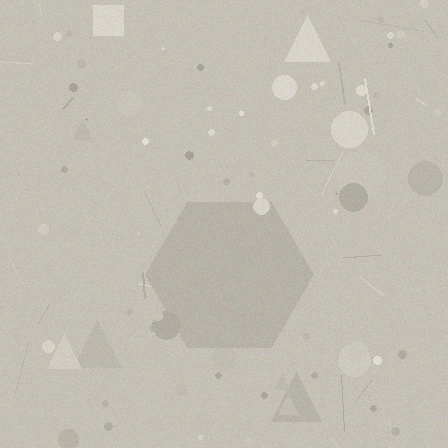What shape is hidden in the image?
A hexagon is hidden in the image.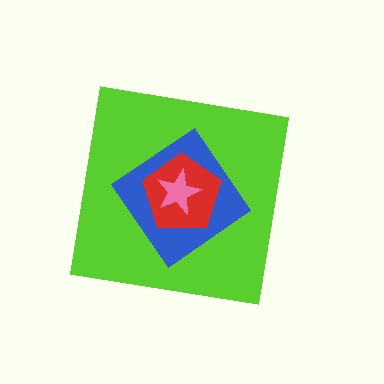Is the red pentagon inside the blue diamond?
Yes.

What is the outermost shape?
The lime square.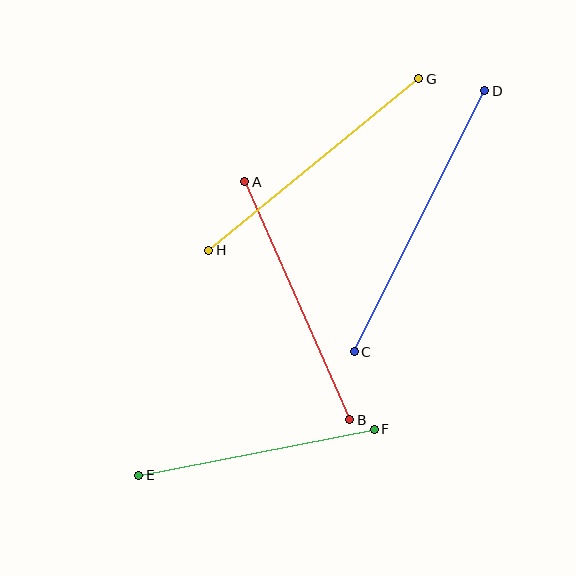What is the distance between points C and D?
The distance is approximately 292 pixels.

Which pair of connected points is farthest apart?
Points C and D are farthest apart.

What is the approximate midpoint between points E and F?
The midpoint is at approximately (256, 452) pixels.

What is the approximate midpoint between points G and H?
The midpoint is at approximately (314, 164) pixels.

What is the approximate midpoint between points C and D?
The midpoint is at approximately (419, 221) pixels.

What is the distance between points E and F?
The distance is approximately 240 pixels.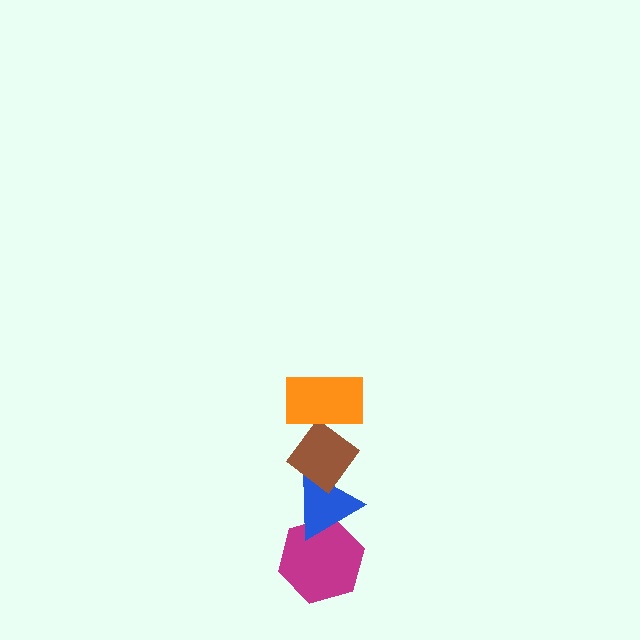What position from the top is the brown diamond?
The brown diamond is 2nd from the top.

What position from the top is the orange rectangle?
The orange rectangle is 1st from the top.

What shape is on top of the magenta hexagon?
The blue triangle is on top of the magenta hexagon.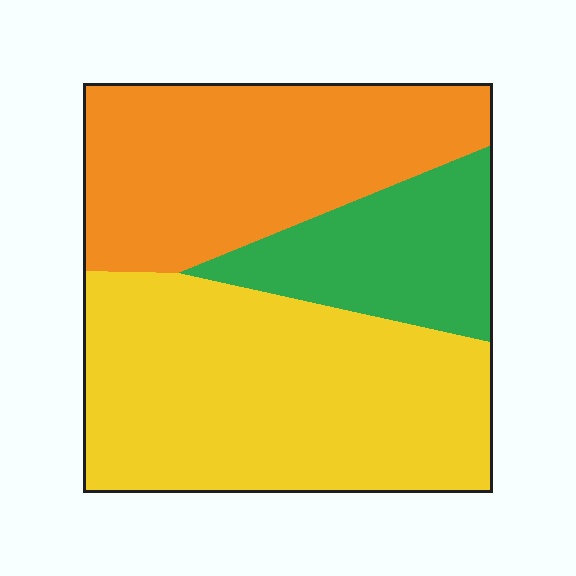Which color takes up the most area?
Yellow, at roughly 45%.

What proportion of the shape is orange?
Orange covers around 35% of the shape.